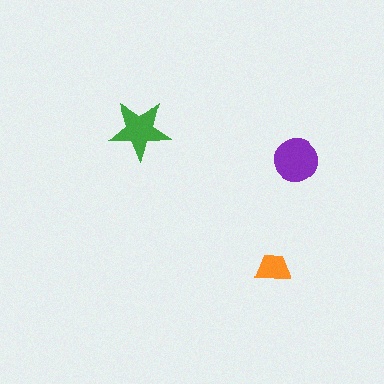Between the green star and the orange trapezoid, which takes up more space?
The green star.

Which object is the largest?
The purple circle.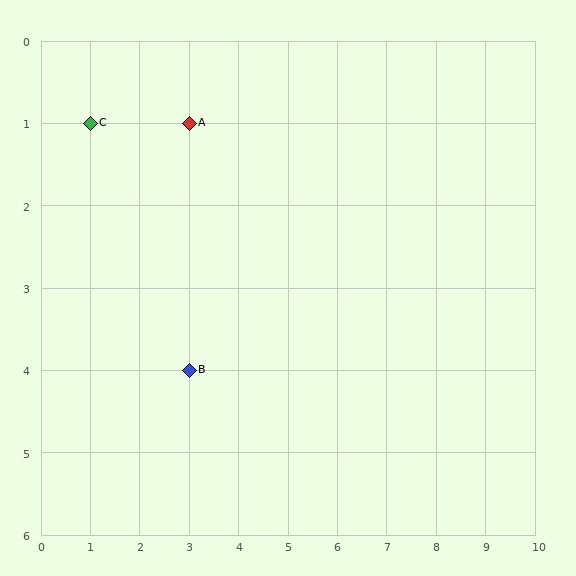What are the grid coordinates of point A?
Point A is at grid coordinates (3, 1).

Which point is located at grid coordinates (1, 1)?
Point C is at (1, 1).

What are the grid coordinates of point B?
Point B is at grid coordinates (3, 4).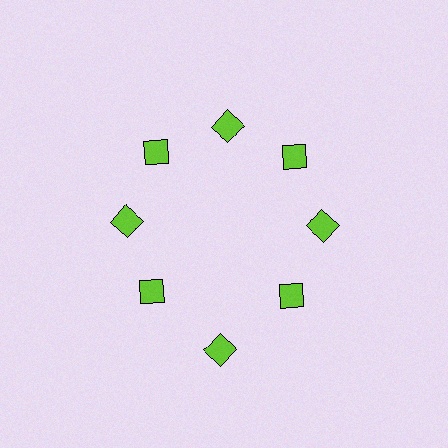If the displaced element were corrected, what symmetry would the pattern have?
It would have 8-fold rotational symmetry — the pattern would map onto itself every 45 degrees.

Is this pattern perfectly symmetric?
No. The 8 lime diamonds are arranged in a ring, but one element near the 6 o'clock position is pushed outward from the center, breaking the 8-fold rotational symmetry.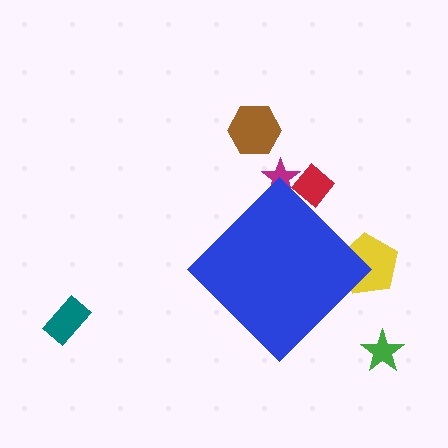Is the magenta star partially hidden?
Yes, the magenta star is partially hidden behind the blue diamond.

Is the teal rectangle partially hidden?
No, the teal rectangle is fully visible.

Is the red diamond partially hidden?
Yes, the red diamond is partially hidden behind the blue diamond.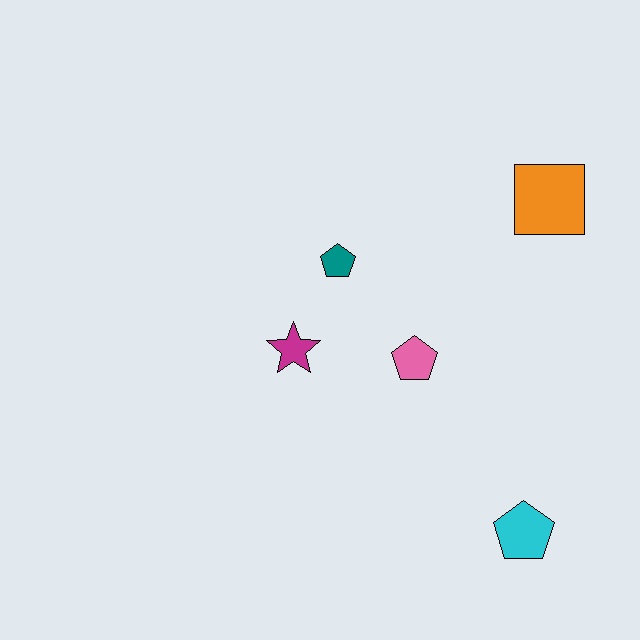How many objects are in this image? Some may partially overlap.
There are 5 objects.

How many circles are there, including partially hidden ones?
There are no circles.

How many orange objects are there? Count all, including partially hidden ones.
There is 1 orange object.